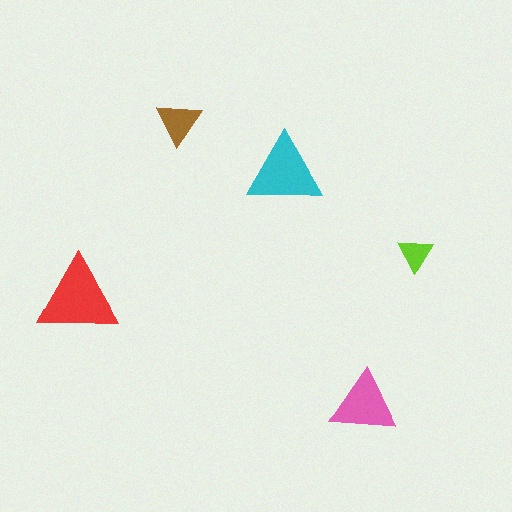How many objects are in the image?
There are 5 objects in the image.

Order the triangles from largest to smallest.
the red one, the cyan one, the pink one, the brown one, the lime one.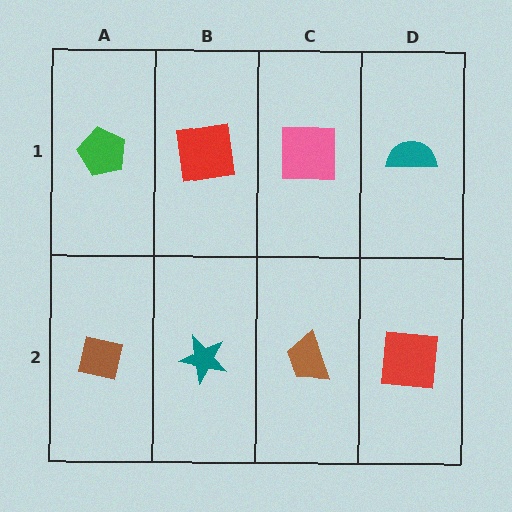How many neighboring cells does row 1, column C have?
3.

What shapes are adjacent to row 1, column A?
A brown square (row 2, column A), a red square (row 1, column B).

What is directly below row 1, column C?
A brown trapezoid.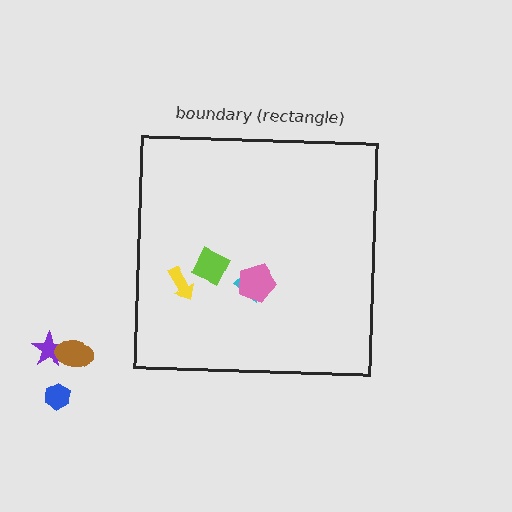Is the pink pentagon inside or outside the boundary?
Inside.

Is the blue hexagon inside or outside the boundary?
Outside.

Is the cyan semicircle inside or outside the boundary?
Inside.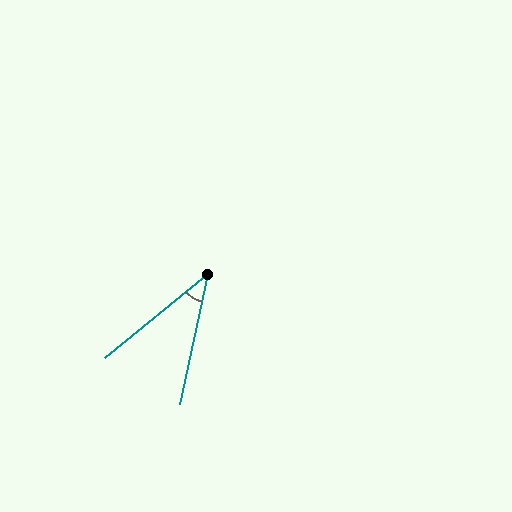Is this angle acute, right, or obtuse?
It is acute.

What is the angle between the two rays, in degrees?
Approximately 39 degrees.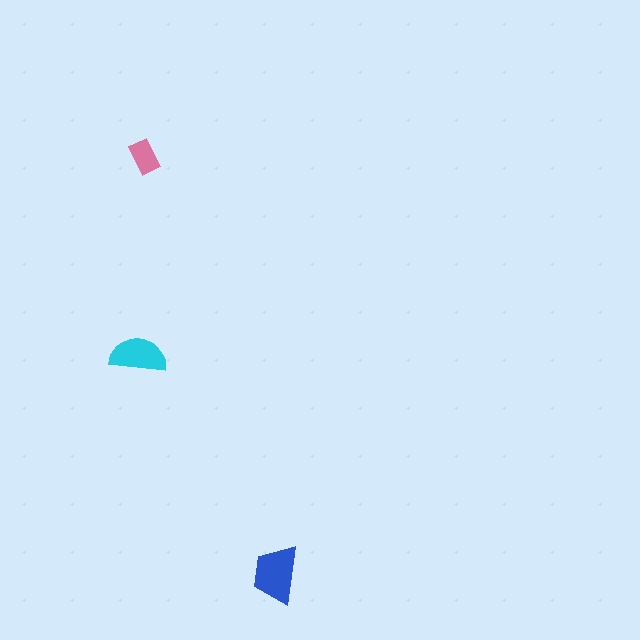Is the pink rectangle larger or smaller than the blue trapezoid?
Smaller.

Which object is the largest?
The blue trapezoid.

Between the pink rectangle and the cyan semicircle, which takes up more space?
The cyan semicircle.